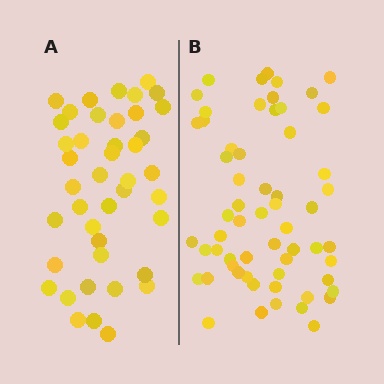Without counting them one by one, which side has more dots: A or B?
Region B (the right region) has more dots.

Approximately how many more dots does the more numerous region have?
Region B has approximately 20 more dots than region A.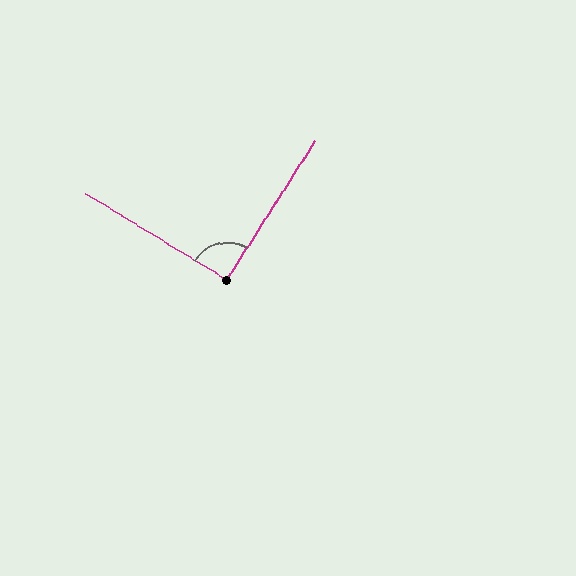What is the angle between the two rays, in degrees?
Approximately 91 degrees.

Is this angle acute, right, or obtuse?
It is approximately a right angle.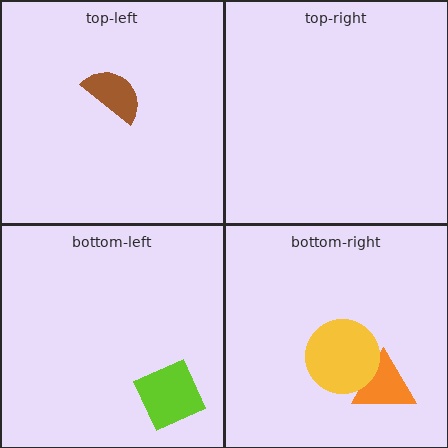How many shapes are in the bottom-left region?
1.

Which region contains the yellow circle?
The bottom-right region.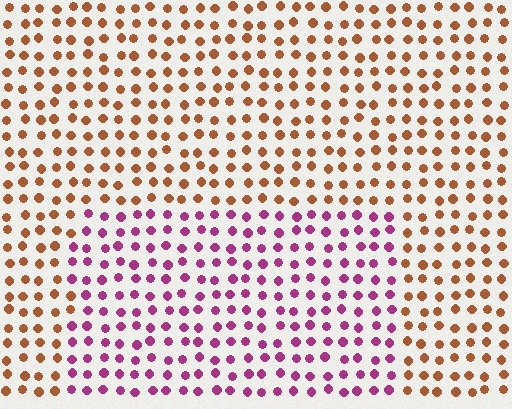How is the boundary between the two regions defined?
The boundary is defined purely by a slight shift in hue (about 64 degrees). Spacing, size, and orientation are identical on both sides.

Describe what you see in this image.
The image is filled with small brown elements in a uniform arrangement. A rectangle-shaped region is visible where the elements are tinted to a slightly different hue, forming a subtle color boundary.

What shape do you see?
I see a rectangle.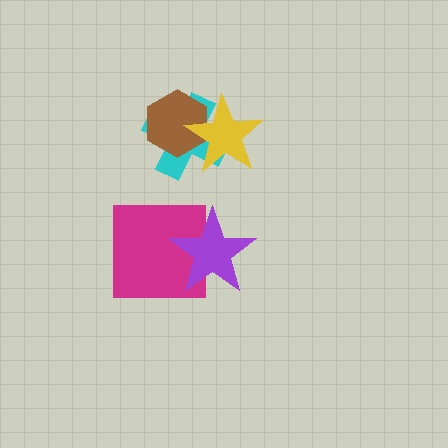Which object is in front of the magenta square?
The purple star is in front of the magenta square.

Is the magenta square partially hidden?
Yes, it is partially covered by another shape.